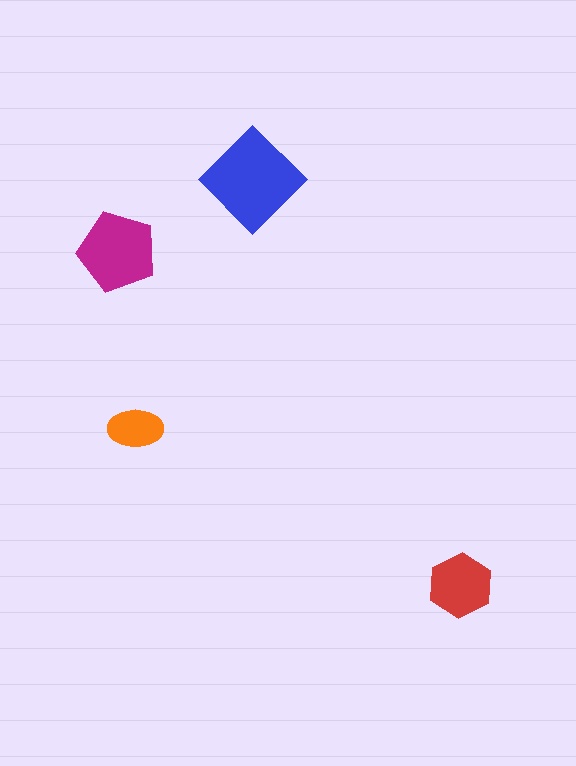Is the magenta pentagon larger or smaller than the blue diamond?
Smaller.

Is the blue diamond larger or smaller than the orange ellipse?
Larger.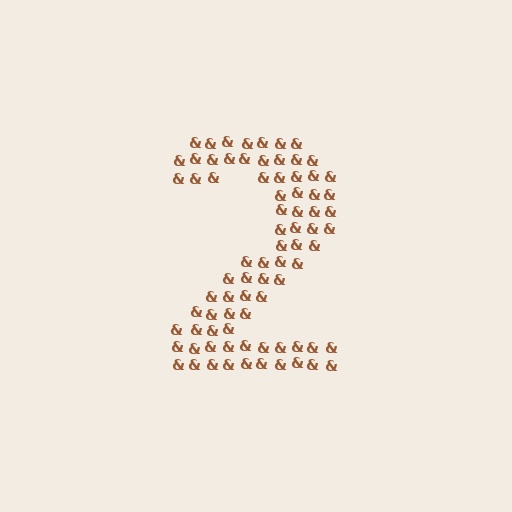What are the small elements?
The small elements are ampersands.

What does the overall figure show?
The overall figure shows the digit 2.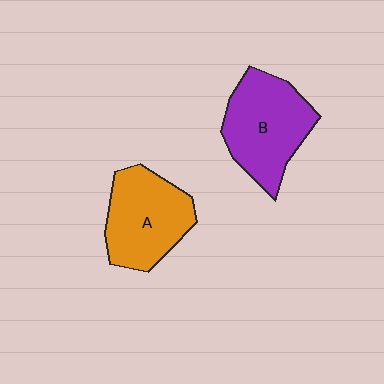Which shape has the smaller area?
Shape A (orange).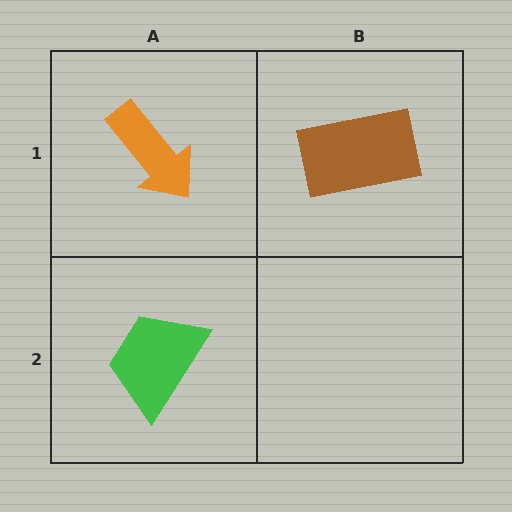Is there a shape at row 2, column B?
No, that cell is empty.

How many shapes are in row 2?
1 shape.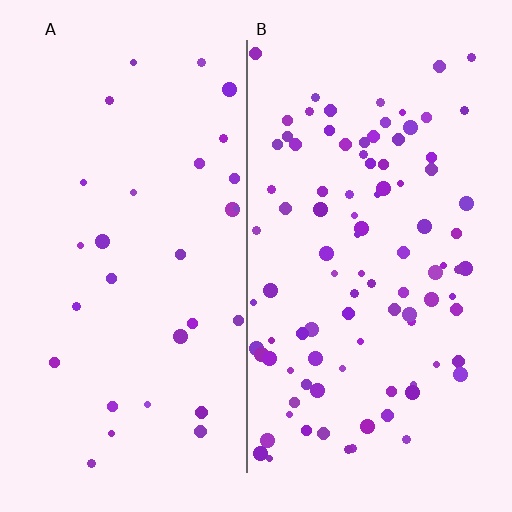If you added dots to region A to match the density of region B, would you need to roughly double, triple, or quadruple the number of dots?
Approximately triple.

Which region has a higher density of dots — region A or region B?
B (the right).